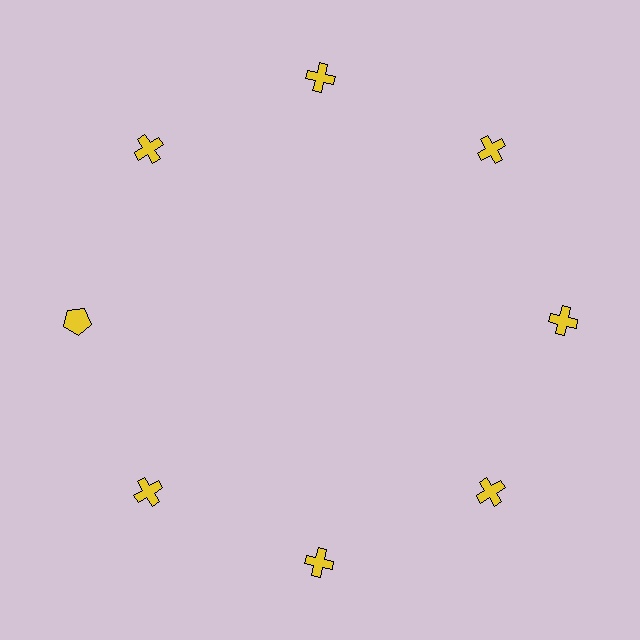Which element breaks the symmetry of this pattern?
The yellow pentagon at roughly the 9 o'clock position breaks the symmetry. All other shapes are yellow crosses.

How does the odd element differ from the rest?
It has a different shape: pentagon instead of cross.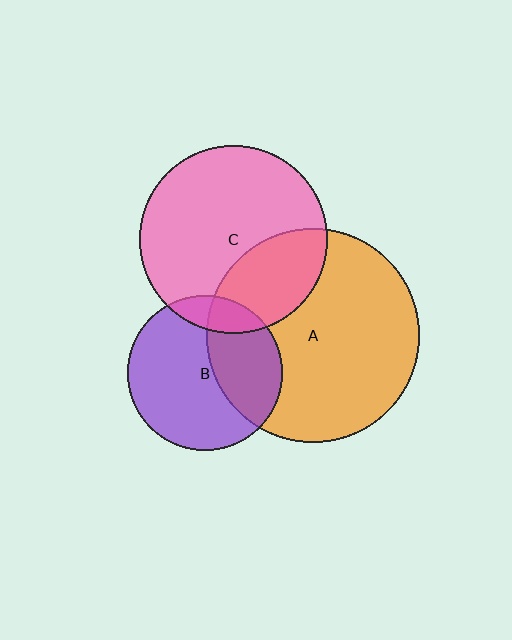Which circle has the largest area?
Circle A (orange).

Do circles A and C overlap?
Yes.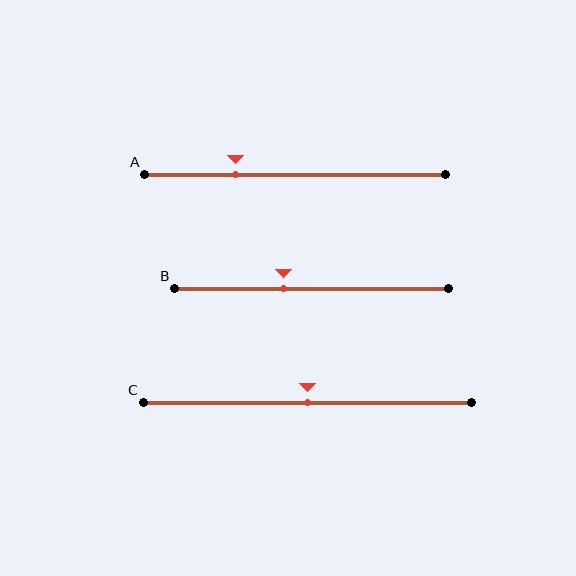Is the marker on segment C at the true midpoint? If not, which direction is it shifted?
Yes, the marker on segment C is at the true midpoint.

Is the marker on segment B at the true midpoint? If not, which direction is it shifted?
No, the marker on segment B is shifted to the left by about 10% of the segment length.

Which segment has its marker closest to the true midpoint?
Segment C has its marker closest to the true midpoint.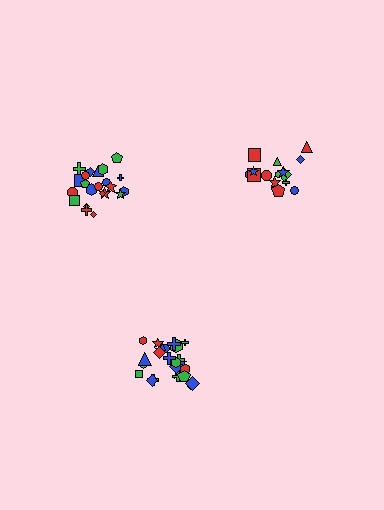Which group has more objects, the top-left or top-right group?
The top-left group.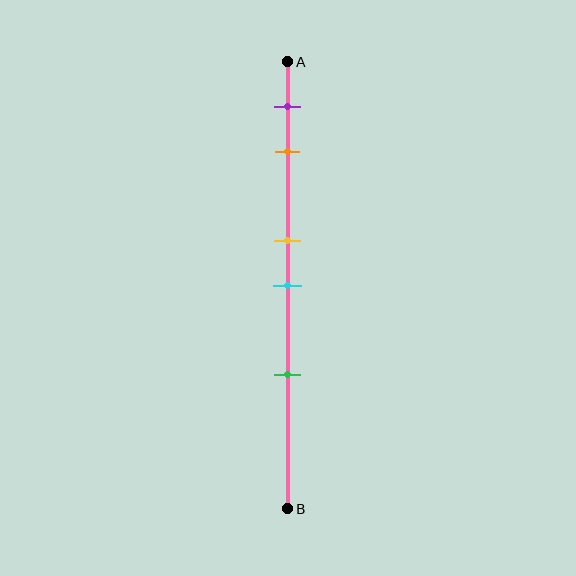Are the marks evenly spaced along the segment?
No, the marks are not evenly spaced.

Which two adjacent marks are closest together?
The yellow and cyan marks are the closest adjacent pair.